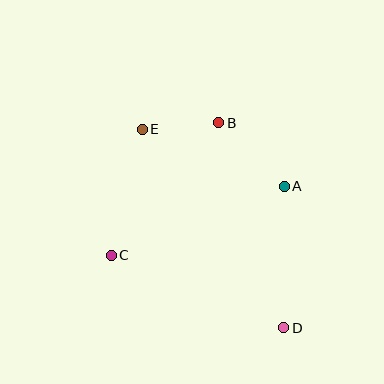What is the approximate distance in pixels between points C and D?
The distance between C and D is approximately 187 pixels.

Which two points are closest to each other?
Points B and E are closest to each other.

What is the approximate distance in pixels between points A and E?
The distance between A and E is approximately 153 pixels.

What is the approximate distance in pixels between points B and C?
The distance between B and C is approximately 171 pixels.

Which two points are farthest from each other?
Points D and E are farthest from each other.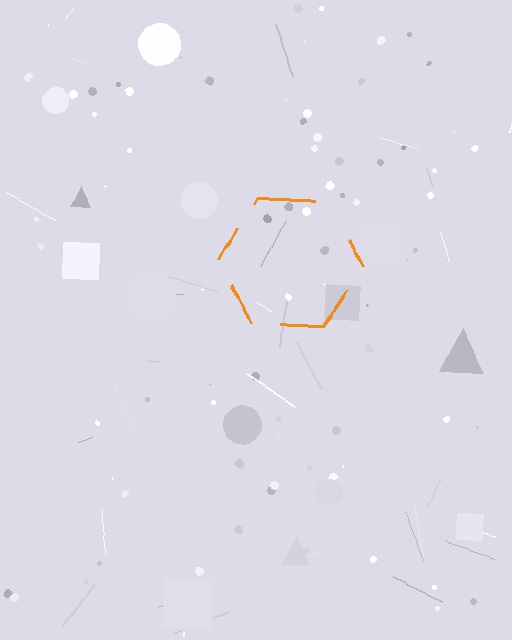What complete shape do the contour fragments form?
The contour fragments form a hexagon.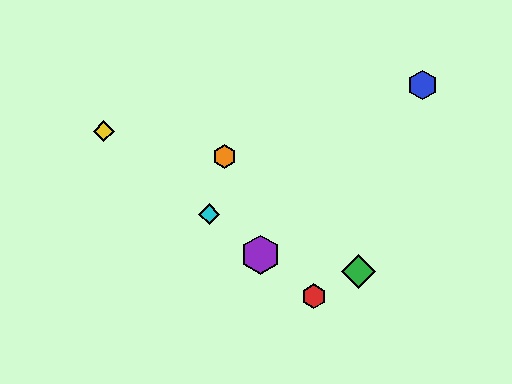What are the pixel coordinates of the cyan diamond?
The cyan diamond is at (209, 214).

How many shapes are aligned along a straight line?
4 shapes (the red hexagon, the yellow diamond, the purple hexagon, the cyan diamond) are aligned along a straight line.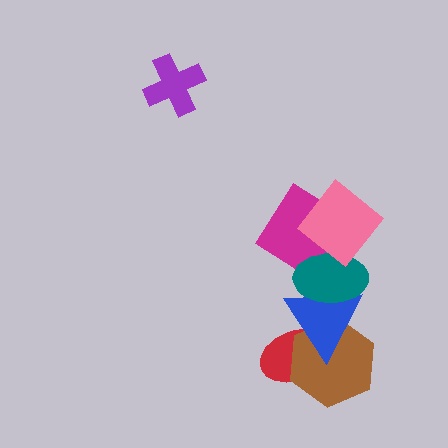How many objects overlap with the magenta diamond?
2 objects overlap with the magenta diamond.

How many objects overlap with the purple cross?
0 objects overlap with the purple cross.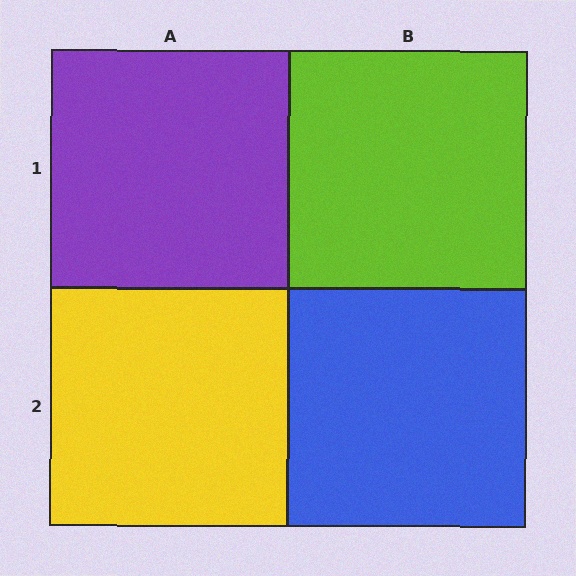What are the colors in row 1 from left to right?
Purple, lime.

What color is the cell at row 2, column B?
Blue.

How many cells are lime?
1 cell is lime.